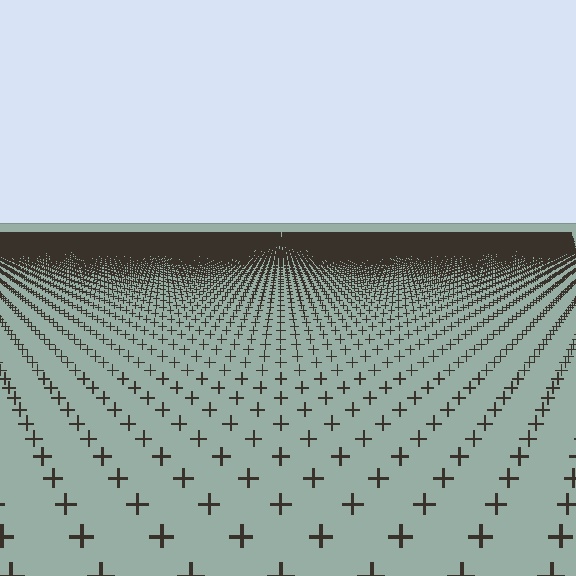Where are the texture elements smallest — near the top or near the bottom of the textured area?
Near the top.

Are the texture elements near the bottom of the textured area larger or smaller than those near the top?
Larger. Near the bottom, elements are closer to the viewer and appear at a bigger on-screen size.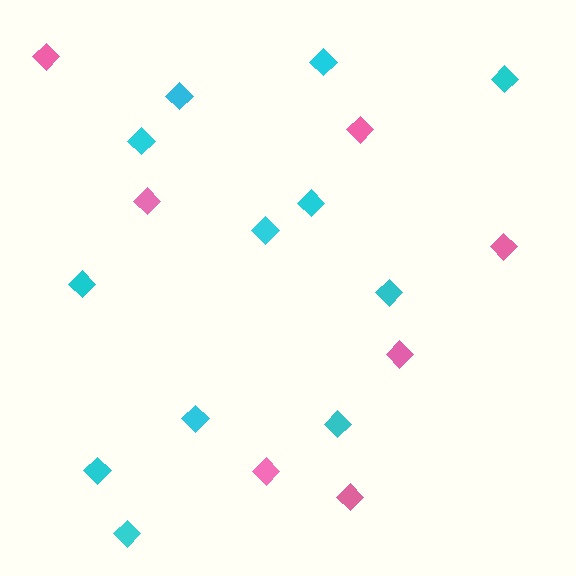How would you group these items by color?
There are 2 groups: one group of cyan diamonds (12) and one group of pink diamonds (7).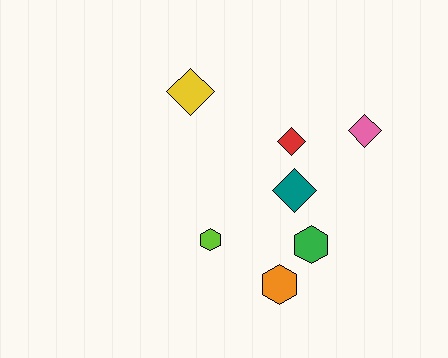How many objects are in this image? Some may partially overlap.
There are 7 objects.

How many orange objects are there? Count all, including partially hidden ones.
There is 1 orange object.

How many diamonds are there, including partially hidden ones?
There are 4 diamonds.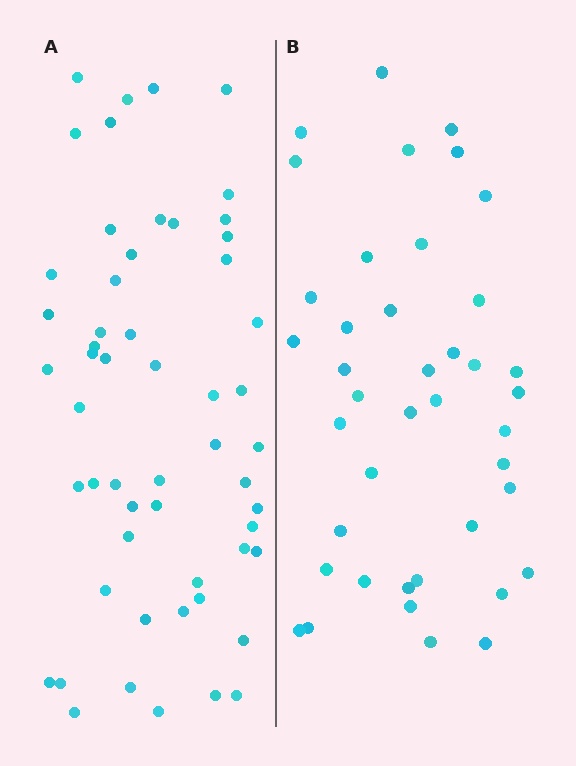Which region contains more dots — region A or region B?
Region A (the left region) has more dots.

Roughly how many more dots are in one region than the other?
Region A has approximately 15 more dots than region B.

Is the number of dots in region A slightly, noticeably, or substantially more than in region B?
Region A has noticeably more, but not dramatically so. The ratio is roughly 1.3 to 1.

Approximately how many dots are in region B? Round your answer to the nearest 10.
About 40 dots. (The exact count is 41, which rounds to 40.)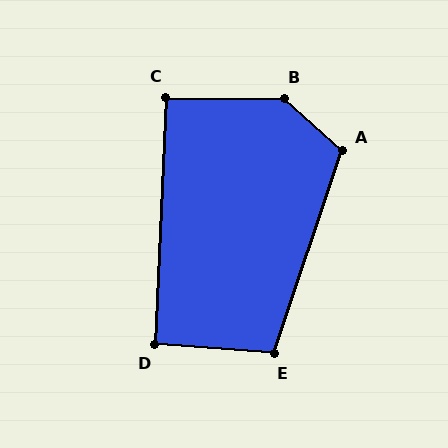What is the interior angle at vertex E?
Approximately 104 degrees (obtuse).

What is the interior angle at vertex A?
Approximately 114 degrees (obtuse).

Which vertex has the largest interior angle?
B, at approximately 139 degrees.